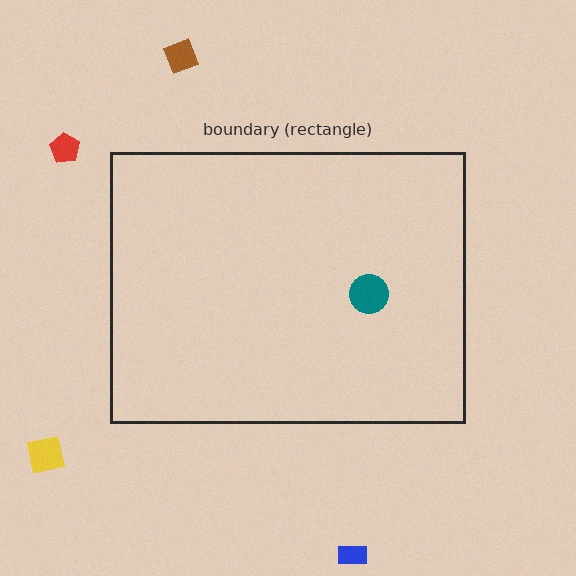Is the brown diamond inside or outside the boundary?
Outside.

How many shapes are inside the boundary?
1 inside, 4 outside.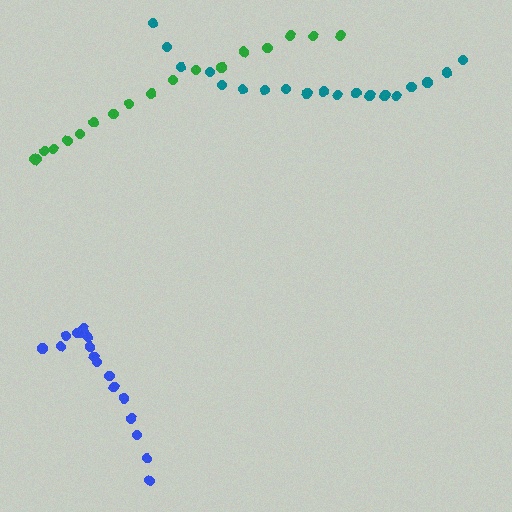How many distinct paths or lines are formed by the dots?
There are 3 distinct paths.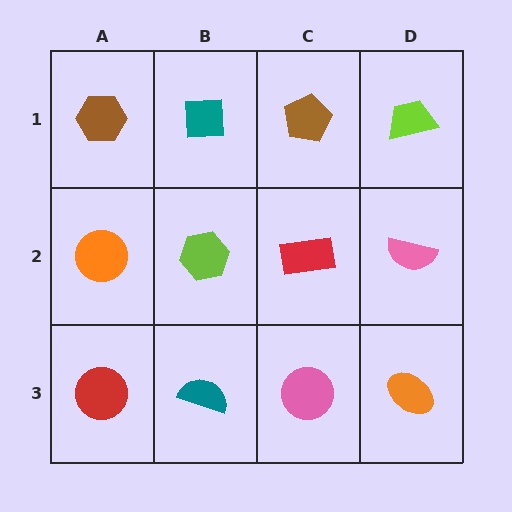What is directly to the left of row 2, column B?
An orange circle.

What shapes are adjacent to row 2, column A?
A brown hexagon (row 1, column A), a red circle (row 3, column A), a lime hexagon (row 2, column B).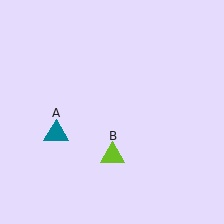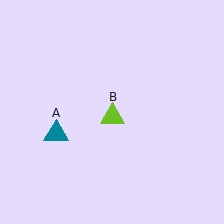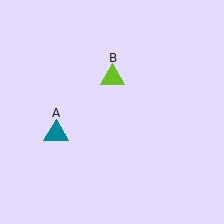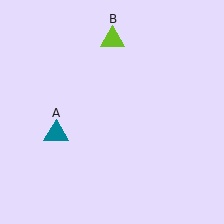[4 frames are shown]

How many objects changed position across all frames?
1 object changed position: lime triangle (object B).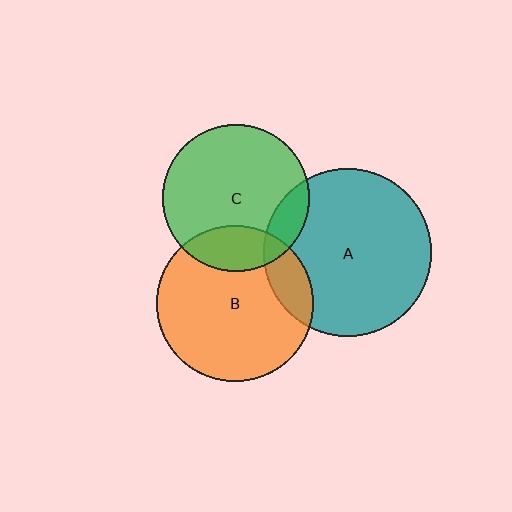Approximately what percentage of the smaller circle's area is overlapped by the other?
Approximately 15%.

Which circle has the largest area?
Circle A (teal).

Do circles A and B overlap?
Yes.